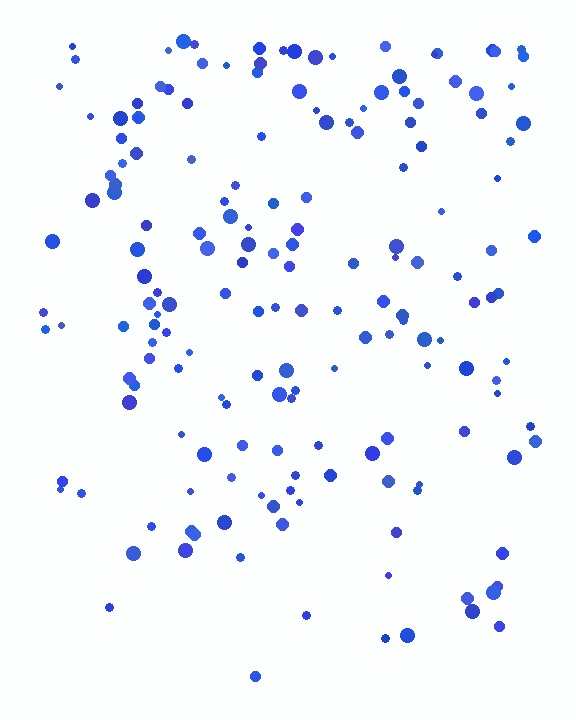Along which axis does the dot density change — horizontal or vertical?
Vertical.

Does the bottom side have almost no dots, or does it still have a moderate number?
Still a moderate number, just noticeably fewer than the top.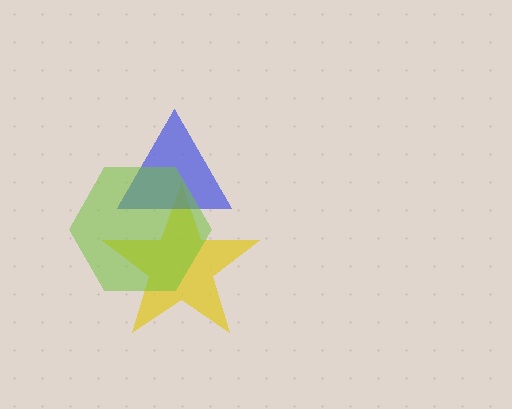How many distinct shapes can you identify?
There are 3 distinct shapes: a yellow star, a blue triangle, a lime hexagon.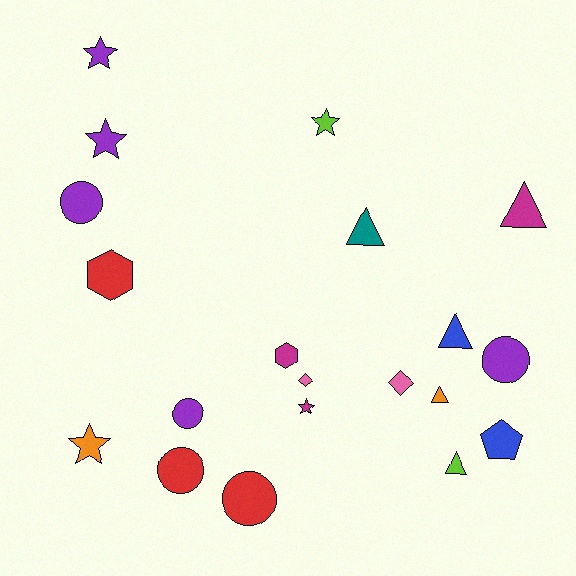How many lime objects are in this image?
There are 2 lime objects.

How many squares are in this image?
There are no squares.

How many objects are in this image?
There are 20 objects.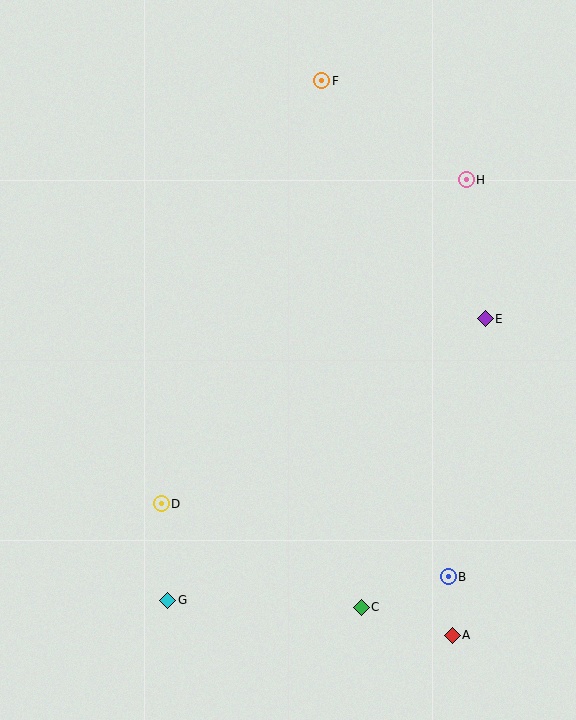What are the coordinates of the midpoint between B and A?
The midpoint between B and A is at (450, 606).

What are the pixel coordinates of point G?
Point G is at (168, 600).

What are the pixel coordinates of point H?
Point H is at (466, 180).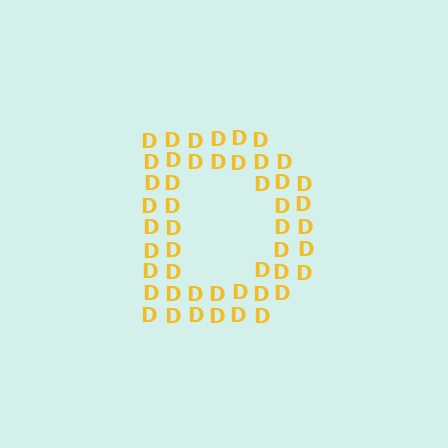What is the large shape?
The large shape is the letter D.